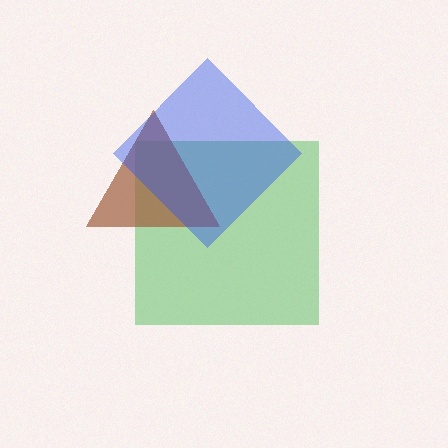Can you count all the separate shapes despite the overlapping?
Yes, there are 3 separate shapes.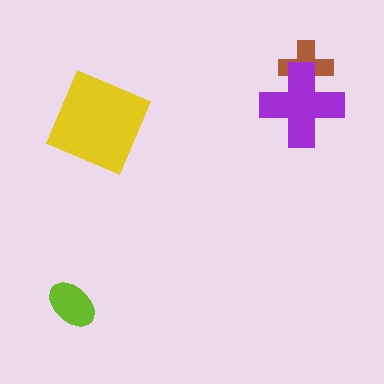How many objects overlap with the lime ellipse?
0 objects overlap with the lime ellipse.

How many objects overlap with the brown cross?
1 object overlaps with the brown cross.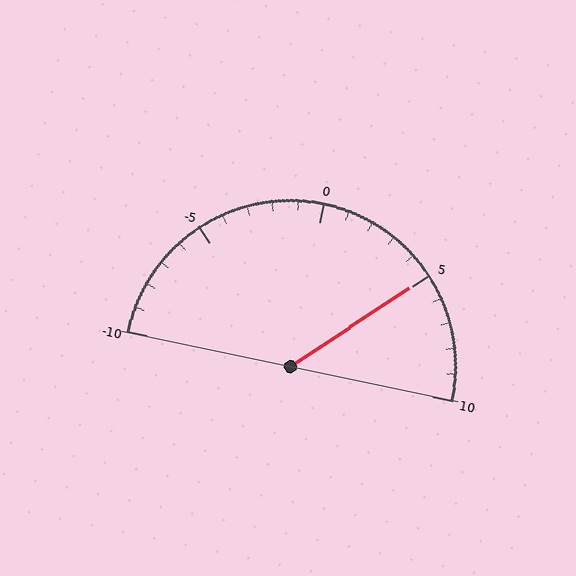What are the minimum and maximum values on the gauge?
The gauge ranges from -10 to 10.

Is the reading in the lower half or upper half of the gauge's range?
The reading is in the upper half of the range (-10 to 10).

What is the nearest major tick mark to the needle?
The nearest major tick mark is 5.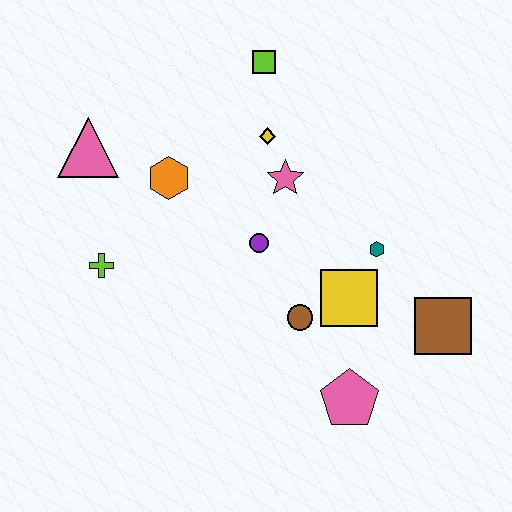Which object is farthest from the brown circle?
The pink triangle is farthest from the brown circle.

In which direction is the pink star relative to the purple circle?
The pink star is above the purple circle.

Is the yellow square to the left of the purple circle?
No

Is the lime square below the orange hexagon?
No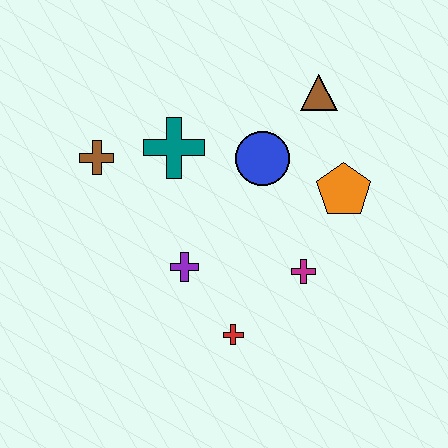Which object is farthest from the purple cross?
The brown triangle is farthest from the purple cross.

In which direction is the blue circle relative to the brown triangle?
The blue circle is below the brown triangle.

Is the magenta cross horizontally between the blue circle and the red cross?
No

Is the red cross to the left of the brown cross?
No